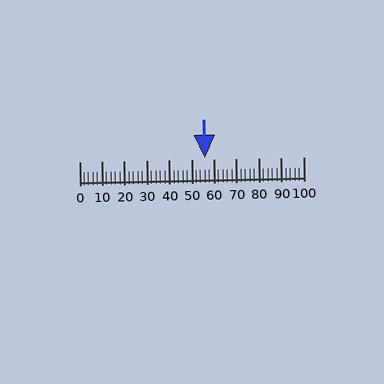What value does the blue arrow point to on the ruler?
The blue arrow points to approximately 56.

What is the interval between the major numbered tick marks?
The major tick marks are spaced 10 units apart.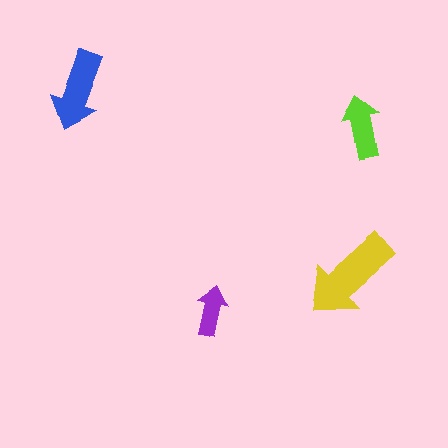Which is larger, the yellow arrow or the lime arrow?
The yellow one.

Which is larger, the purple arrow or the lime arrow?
The lime one.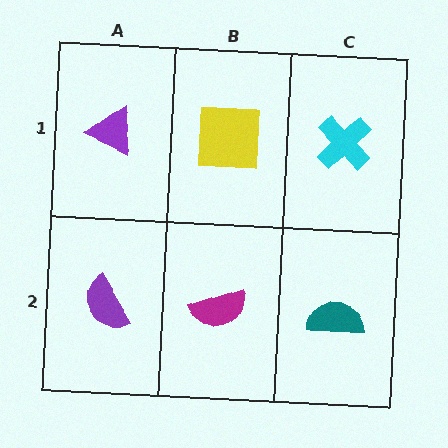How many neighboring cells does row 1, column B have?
3.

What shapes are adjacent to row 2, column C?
A cyan cross (row 1, column C), a magenta semicircle (row 2, column B).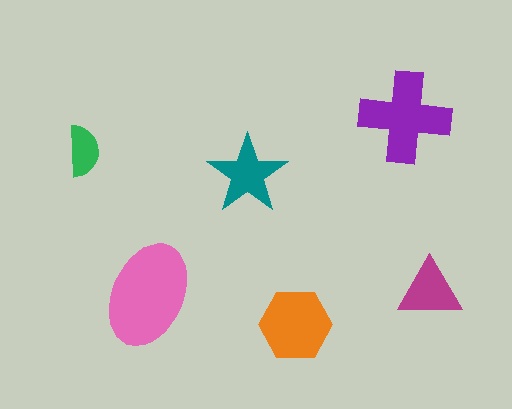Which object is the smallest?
The green semicircle.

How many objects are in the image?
There are 6 objects in the image.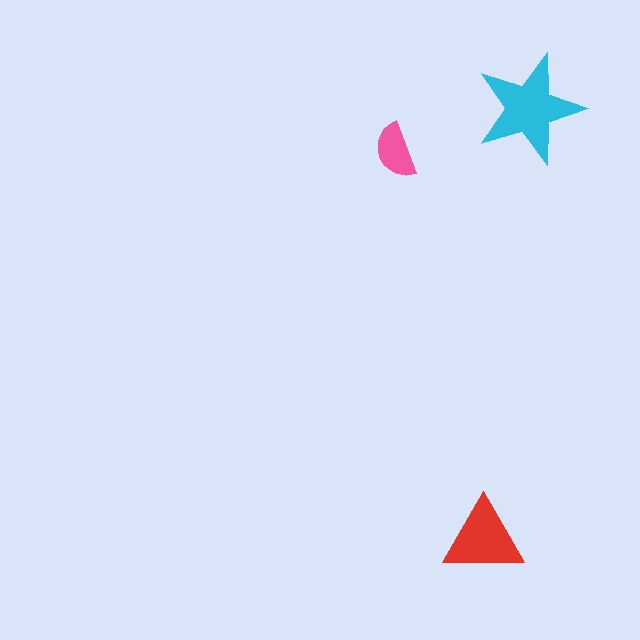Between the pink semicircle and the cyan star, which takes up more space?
The cyan star.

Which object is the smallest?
The pink semicircle.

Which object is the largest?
The cyan star.